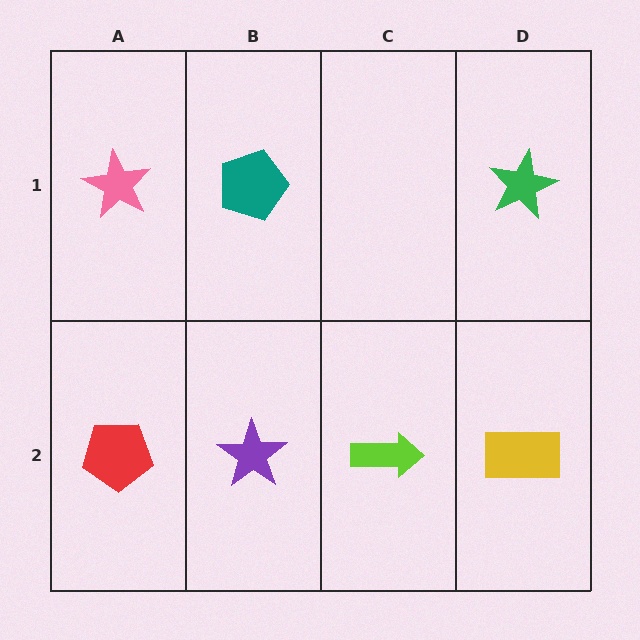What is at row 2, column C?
A lime arrow.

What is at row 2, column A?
A red pentagon.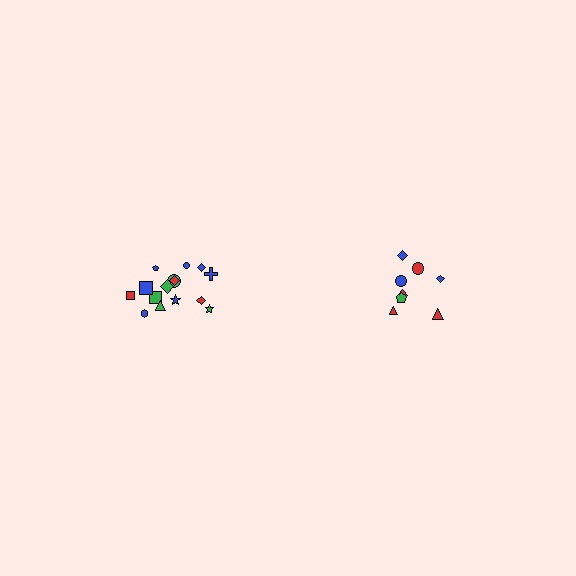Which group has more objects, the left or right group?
The left group.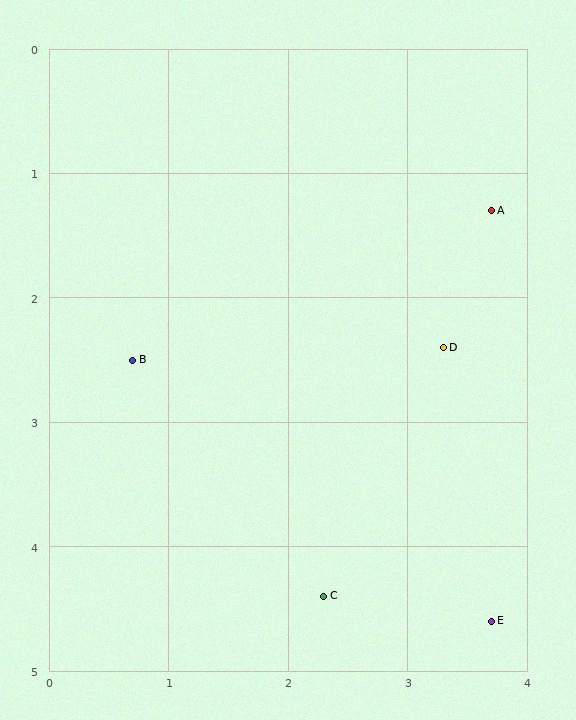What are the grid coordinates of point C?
Point C is at approximately (2.3, 4.4).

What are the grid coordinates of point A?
Point A is at approximately (3.7, 1.3).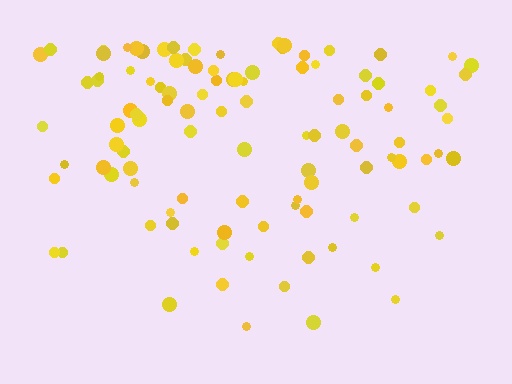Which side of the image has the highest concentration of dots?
The top.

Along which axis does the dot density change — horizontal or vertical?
Vertical.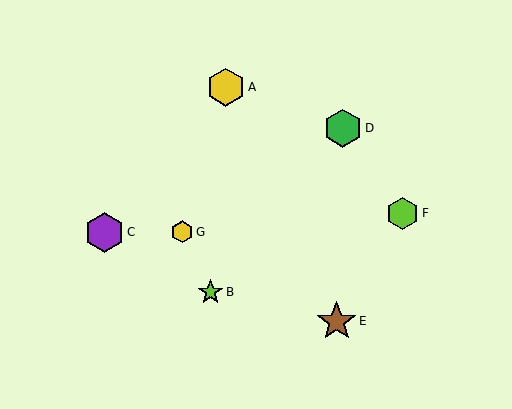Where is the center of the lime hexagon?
The center of the lime hexagon is at (402, 213).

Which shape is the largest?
The purple hexagon (labeled C) is the largest.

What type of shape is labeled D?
Shape D is a green hexagon.